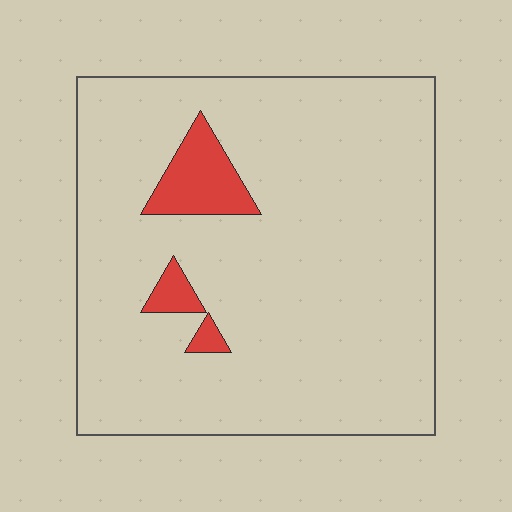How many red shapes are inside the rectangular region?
3.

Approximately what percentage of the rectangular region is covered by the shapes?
Approximately 5%.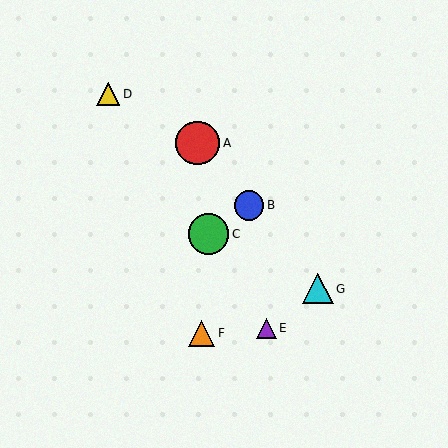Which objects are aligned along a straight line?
Objects A, B, G are aligned along a straight line.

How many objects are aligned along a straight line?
3 objects (A, B, G) are aligned along a straight line.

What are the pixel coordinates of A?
Object A is at (198, 143).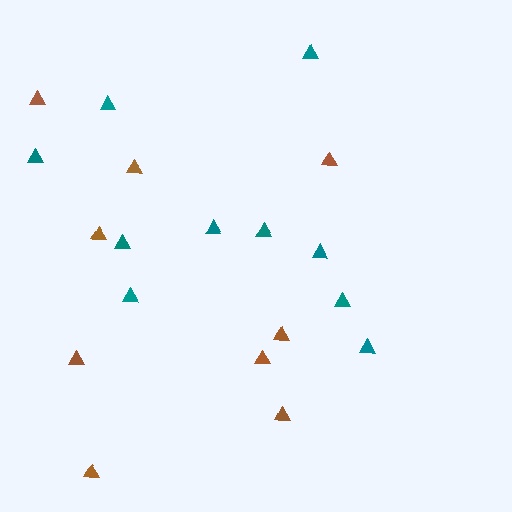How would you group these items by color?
There are 2 groups: one group of brown triangles (9) and one group of teal triangles (10).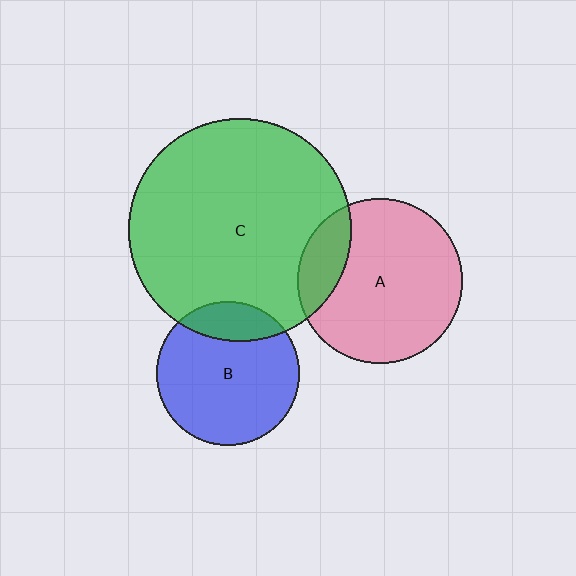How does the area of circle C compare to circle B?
Approximately 2.4 times.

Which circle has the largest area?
Circle C (green).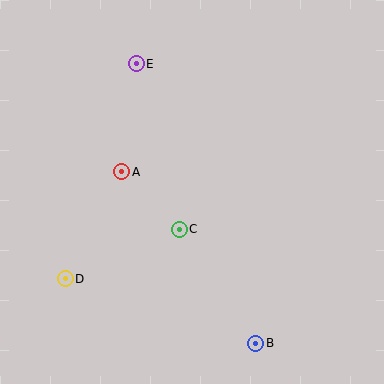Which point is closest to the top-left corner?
Point E is closest to the top-left corner.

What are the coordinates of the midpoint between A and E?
The midpoint between A and E is at (129, 118).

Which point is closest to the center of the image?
Point C at (179, 229) is closest to the center.